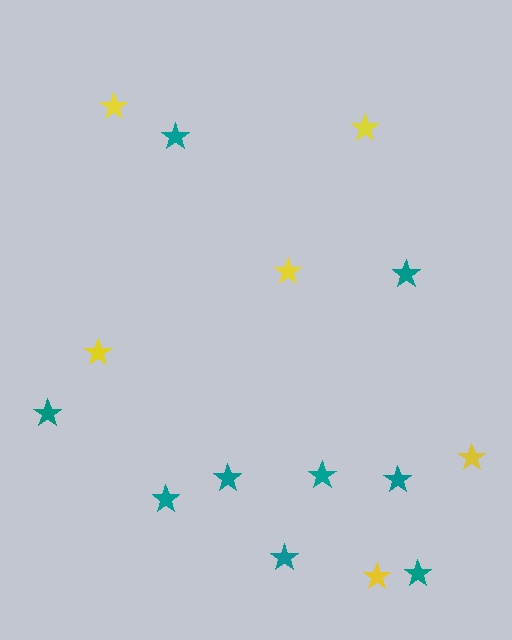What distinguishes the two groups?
There are 2 groups: one group of yellow stars (6) and one group of teal stars (9).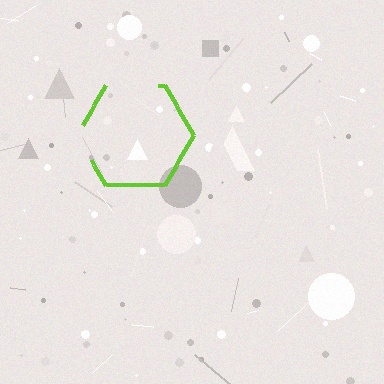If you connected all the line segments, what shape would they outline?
They would outline a hexagon.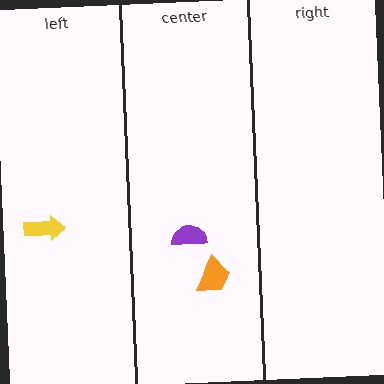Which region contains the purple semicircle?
The center region.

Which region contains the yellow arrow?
The left region.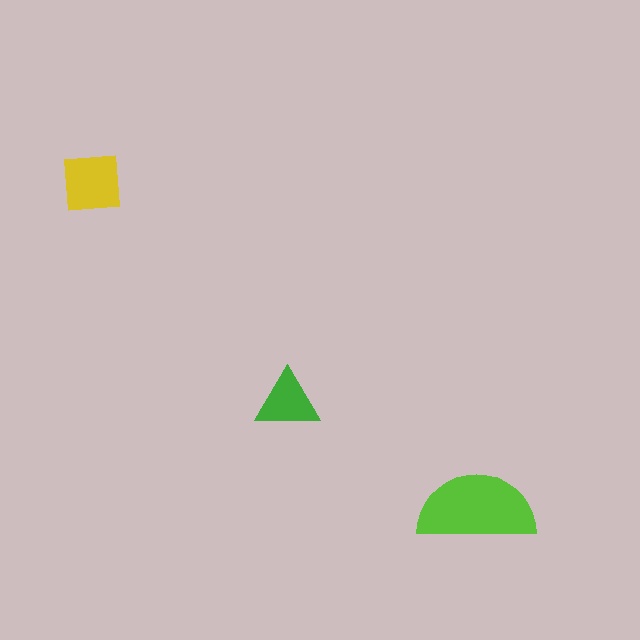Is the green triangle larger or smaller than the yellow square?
Smaller.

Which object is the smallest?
The green triangle.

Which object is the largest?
The lime semicircle.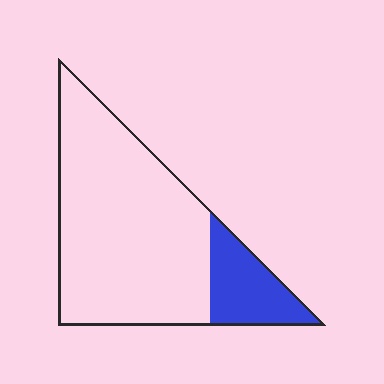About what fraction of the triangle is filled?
About one fifth (1/5).